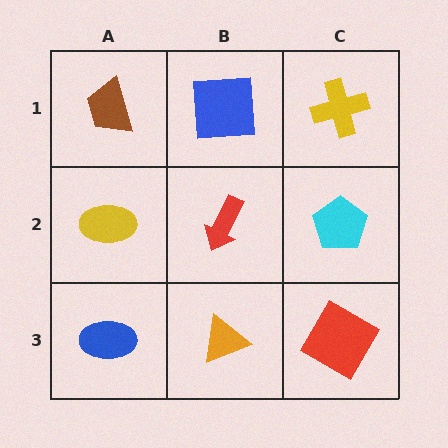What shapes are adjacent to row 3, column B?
A red arrow (row 2, column B), a blue ellipse (row 3, column A), a red diamond (row 3, column C).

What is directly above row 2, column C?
A yellow cross.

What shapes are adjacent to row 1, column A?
A yellow ellipse (row 2, column A), a blue square (row 1, column B).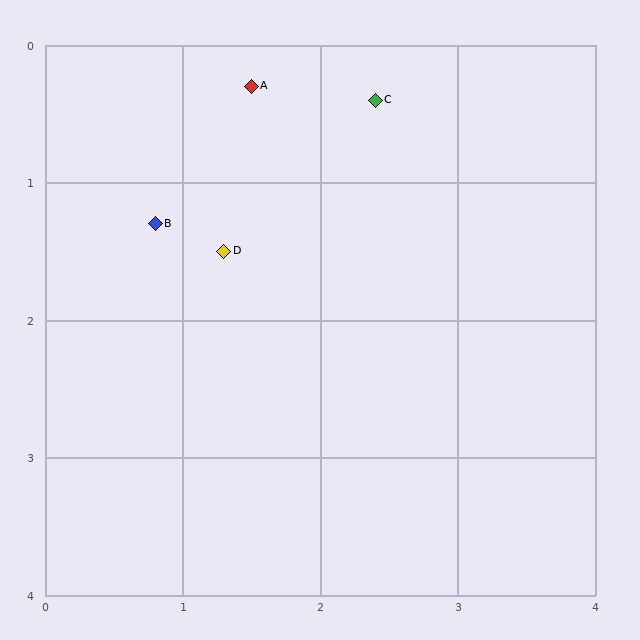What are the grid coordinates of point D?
Point D is at approximately (1.3, 1.5).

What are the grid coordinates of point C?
Point C is at approximately (2.4, 0.4).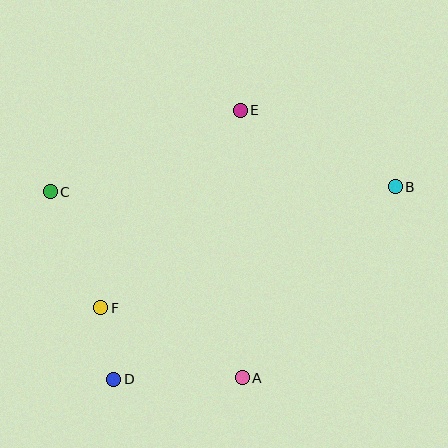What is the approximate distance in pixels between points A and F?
The distance between A and F is approximately 158 pixels.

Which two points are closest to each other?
Points D and F are closest to each other.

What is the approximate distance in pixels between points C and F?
The distance between C and F is approximately 127 pixels.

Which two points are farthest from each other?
Points B and C are farthest from each other.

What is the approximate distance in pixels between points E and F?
The distance between E and F is approximately 242 pixels.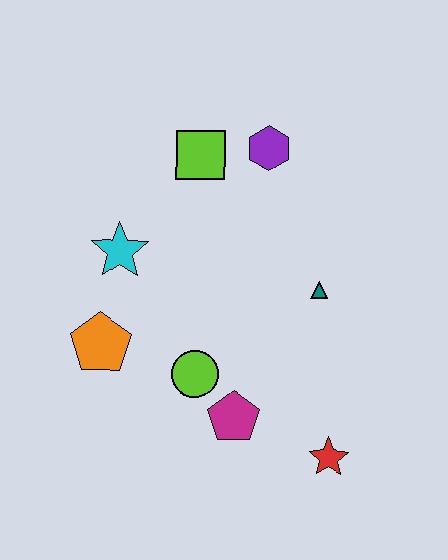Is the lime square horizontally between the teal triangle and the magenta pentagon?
No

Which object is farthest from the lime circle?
The purple hexagon is farthest from the lime circle.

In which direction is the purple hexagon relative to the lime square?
The purple hexagon is to the right of the lime square.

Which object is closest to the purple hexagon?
The lime square is closest to the purple hexagon.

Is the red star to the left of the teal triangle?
No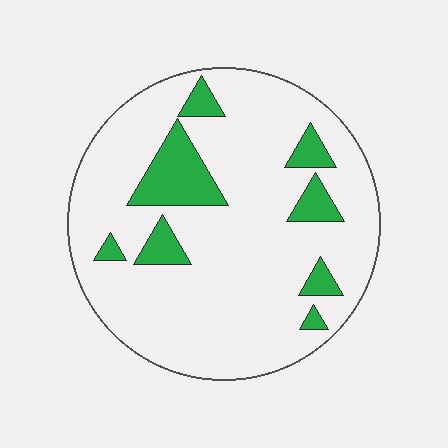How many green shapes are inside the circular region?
8.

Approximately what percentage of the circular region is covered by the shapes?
Approximately 15%.